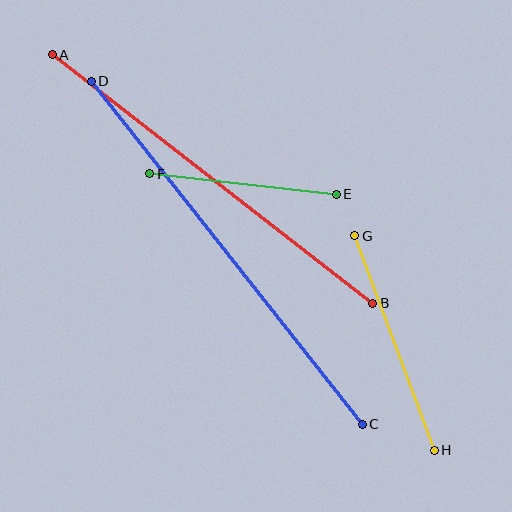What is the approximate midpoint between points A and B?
The midpoint is at approximately (213, 179) pixels.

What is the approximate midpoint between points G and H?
The midpoint is at approximately (395, 343) pixels.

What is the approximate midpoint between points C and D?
The midpoint is at approximately (227, 253) pixels.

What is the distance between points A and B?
The distance is approximately 406 pixels.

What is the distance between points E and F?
The distance is approximately 188 pixels.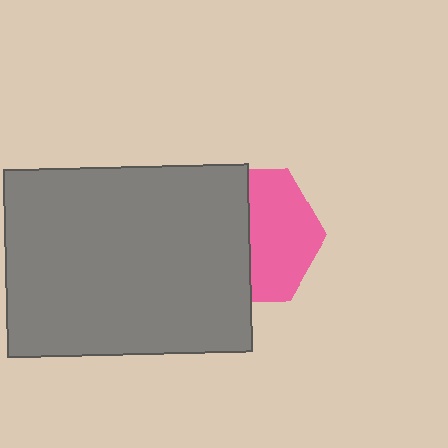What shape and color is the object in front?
The object in front is a gray rectangle.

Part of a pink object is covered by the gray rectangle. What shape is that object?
It is a hexagon.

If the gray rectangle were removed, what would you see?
You would see the complete pink hexagon.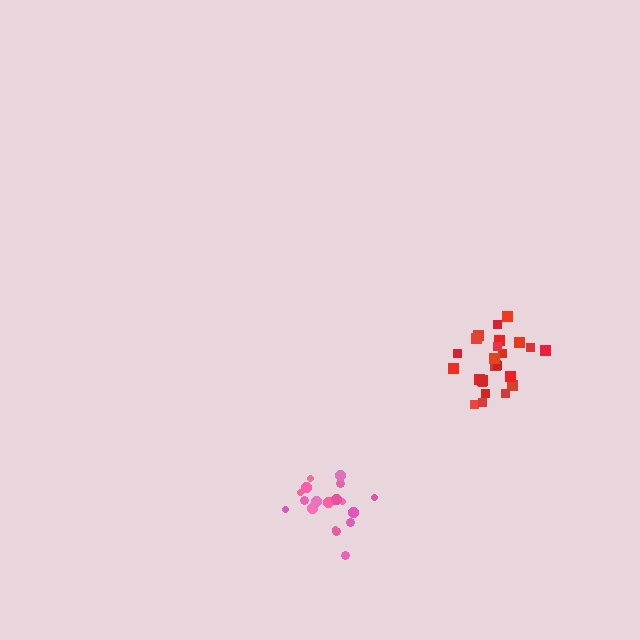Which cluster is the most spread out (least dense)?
Pink.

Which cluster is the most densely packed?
Red.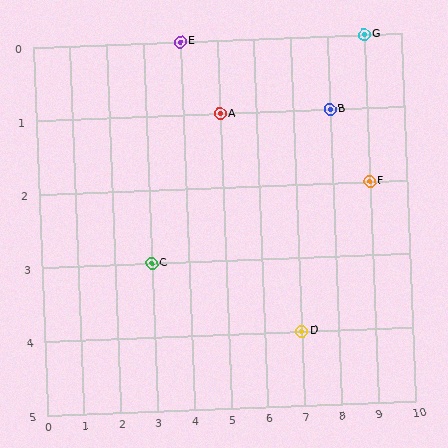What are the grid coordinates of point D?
Point D is at grid coordinates (7, 4).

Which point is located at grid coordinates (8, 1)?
Point B is at (8, 1).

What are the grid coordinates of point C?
Point C is at grid coordinates (3, 3).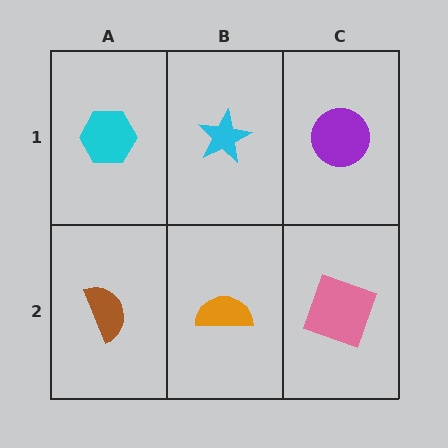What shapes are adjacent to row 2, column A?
A cyan hexagon (row 1, column A), an orange semicircle (row 2, column B).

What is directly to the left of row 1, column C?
A cyan star.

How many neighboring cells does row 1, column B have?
3.